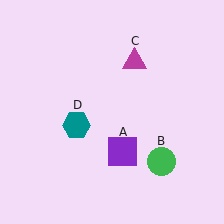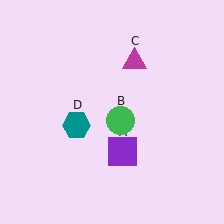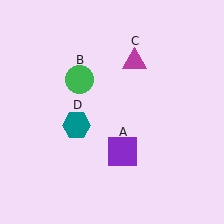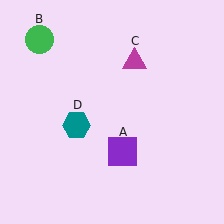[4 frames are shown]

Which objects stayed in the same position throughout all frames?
Purple square (object A) and magenta triangle (object C) and teal hexagon (object D) remained stationary.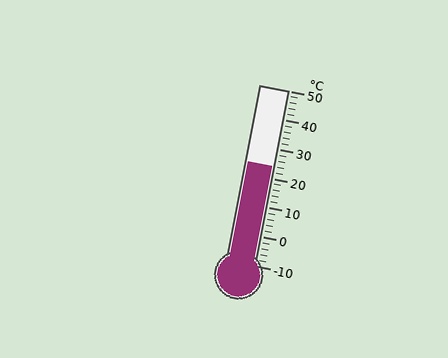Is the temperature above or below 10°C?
The temperature is above 10°C.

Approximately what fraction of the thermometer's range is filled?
The thermometer is filled to approximately 55% of its range.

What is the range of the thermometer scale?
The thermometer scale ranges from -10°C to 50°C.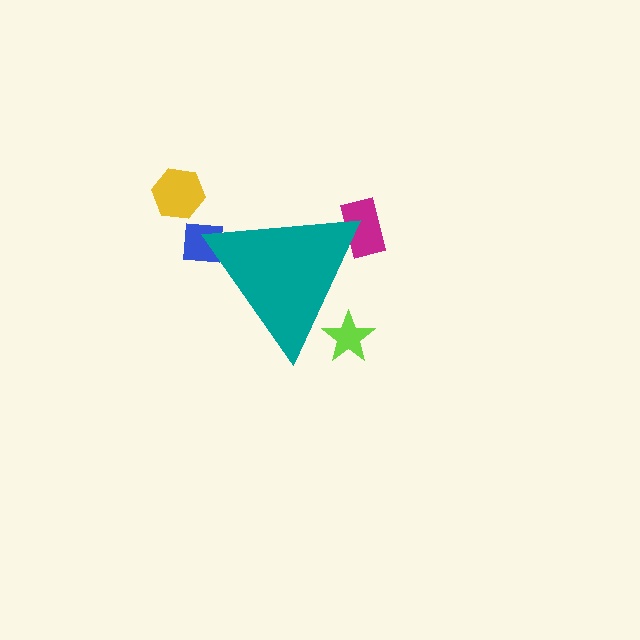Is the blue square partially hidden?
Yes, the blue square is partially hidden behind the teal triangle.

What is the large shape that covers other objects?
A teal triangle.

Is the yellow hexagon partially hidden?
No, the yellow hexagon is fully visible.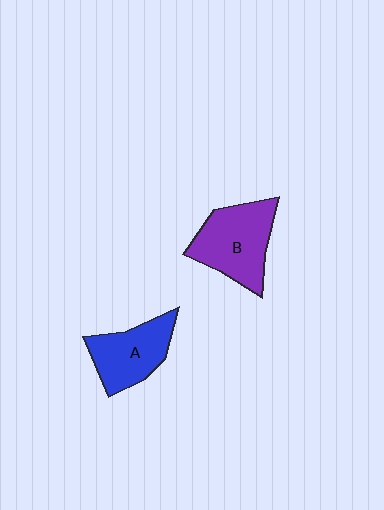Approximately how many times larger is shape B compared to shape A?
Approximately 1.2 times.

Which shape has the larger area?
Shape B (purple).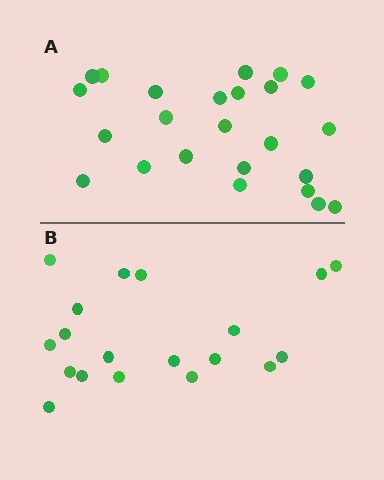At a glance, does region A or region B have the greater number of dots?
Region A (the top region) has more dots.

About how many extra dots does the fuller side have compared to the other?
Region A has about 5 more dots than region B.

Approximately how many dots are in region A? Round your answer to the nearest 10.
About 20 dots. (The exact count is 24, which rounds to 20.)